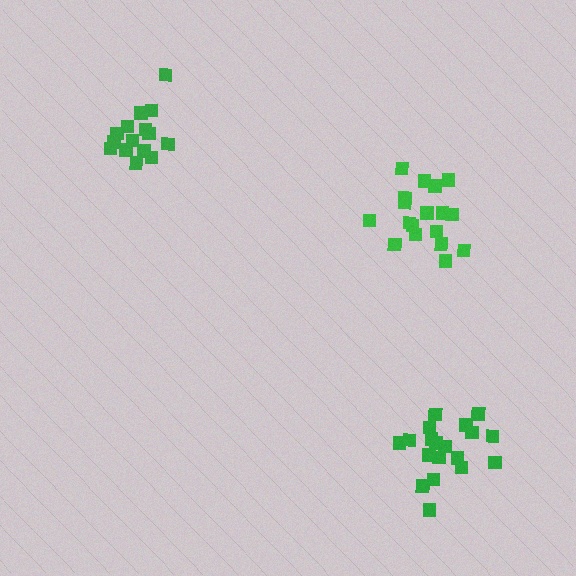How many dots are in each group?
Group 1: 15 dots, Group 2: 18 dots, Group 3: 19 dots (52 total).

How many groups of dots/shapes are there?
There are 3 groups.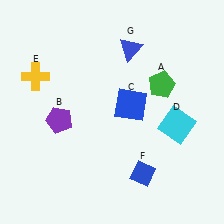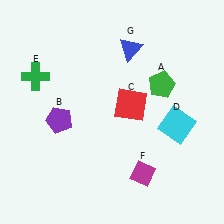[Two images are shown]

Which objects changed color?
C changed from blue to red. E changed from yellow to green. F changed from blue to magenta.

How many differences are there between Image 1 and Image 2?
There are 3 differences between the two images.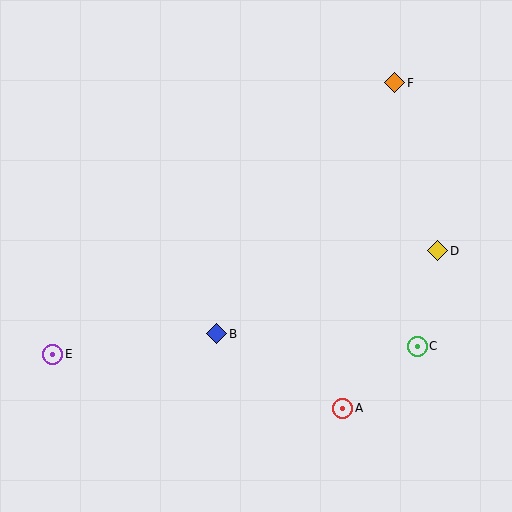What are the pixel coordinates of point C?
Point C is at (417, 346).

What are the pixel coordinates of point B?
Point B is at (217, 334).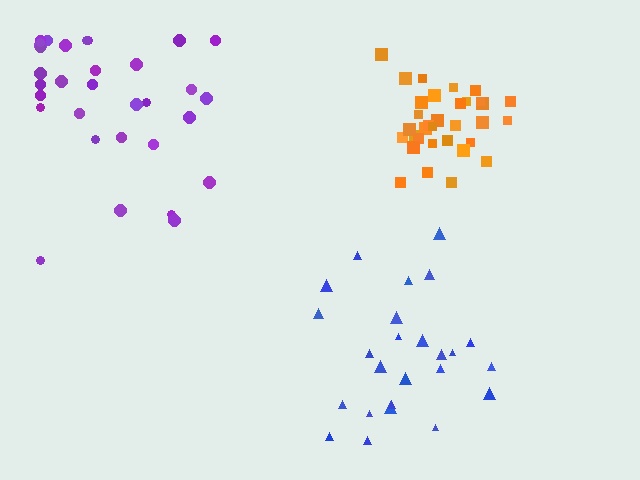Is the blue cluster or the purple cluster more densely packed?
Blue.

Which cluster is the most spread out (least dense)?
Purple.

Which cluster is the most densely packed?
Orange.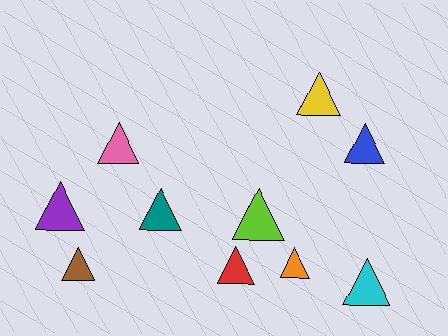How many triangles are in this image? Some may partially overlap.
There are 10 triangles.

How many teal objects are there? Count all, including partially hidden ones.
There is 1 teal object.